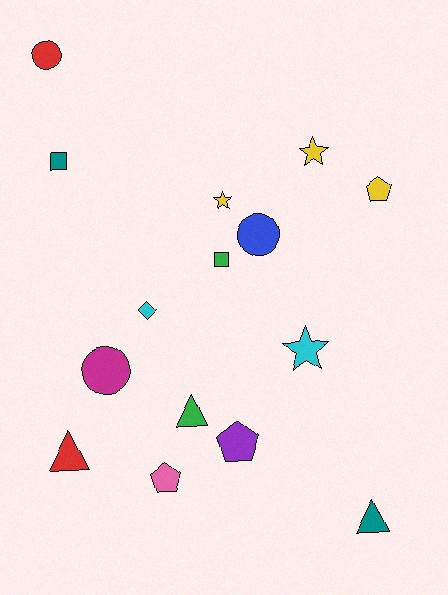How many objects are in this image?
There are 15 objects.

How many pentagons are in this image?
There are 3 pentagons.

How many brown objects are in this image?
There are no brown objects.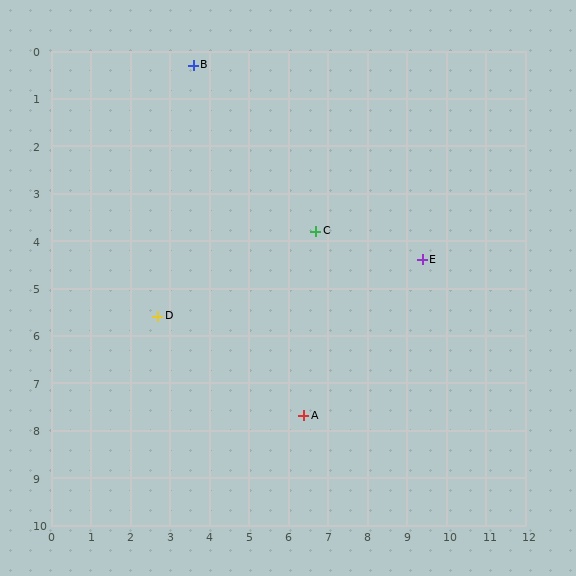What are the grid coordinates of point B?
Point B is at approximately (3.6, 0.3).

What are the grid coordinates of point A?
Point A is at approximately (6.4, 7.7).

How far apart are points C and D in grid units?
Points C and D are about 4.4 grid units apart.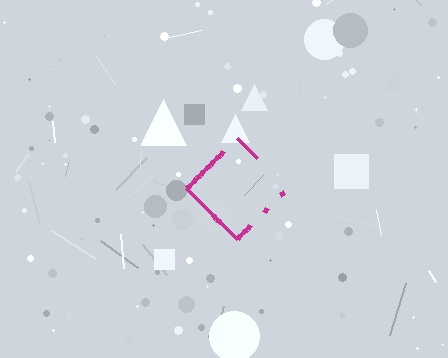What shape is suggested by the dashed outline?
The dashed outline suggests a diamond.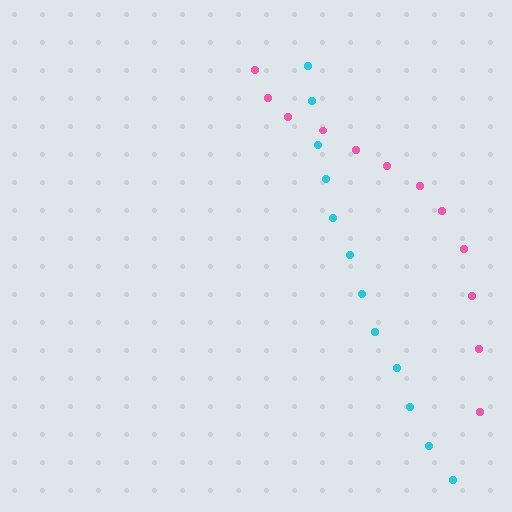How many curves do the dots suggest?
There are 2 distinct paths.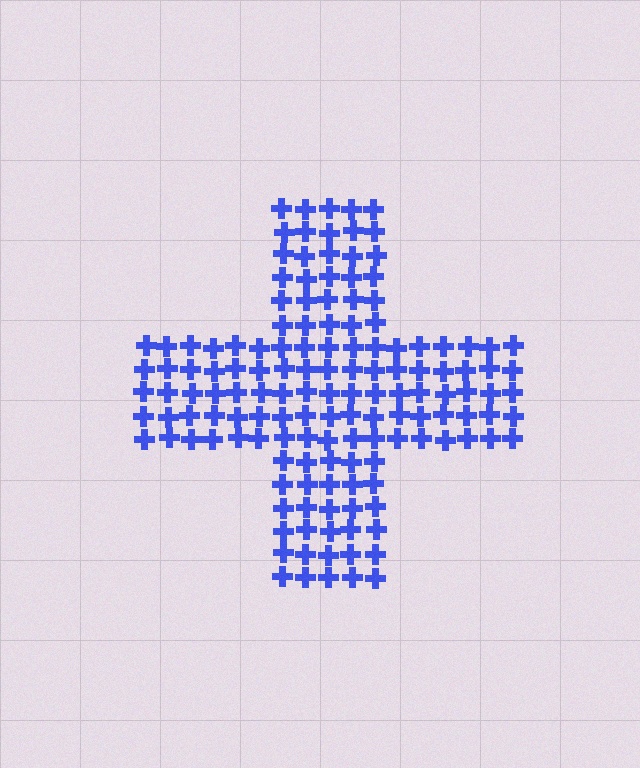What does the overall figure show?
The overall figure shows a cross.